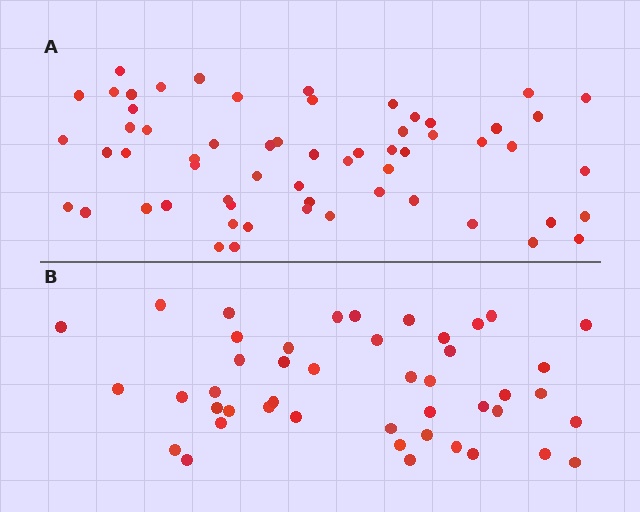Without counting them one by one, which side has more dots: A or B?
Region A (the top region) has more dots.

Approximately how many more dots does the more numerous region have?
Region A has approximately 15 more dots than region B.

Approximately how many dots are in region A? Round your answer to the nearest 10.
About 60 dots.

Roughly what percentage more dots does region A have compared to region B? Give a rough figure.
About 35% more.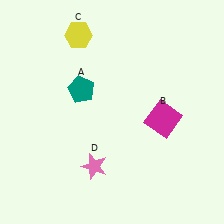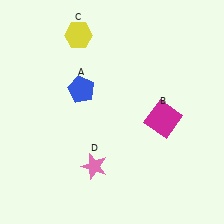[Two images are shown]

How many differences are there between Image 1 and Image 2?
There is 1 difference between the two images.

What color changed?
The pentagon (A) changed from teal in Image 1 to blue in Image 2.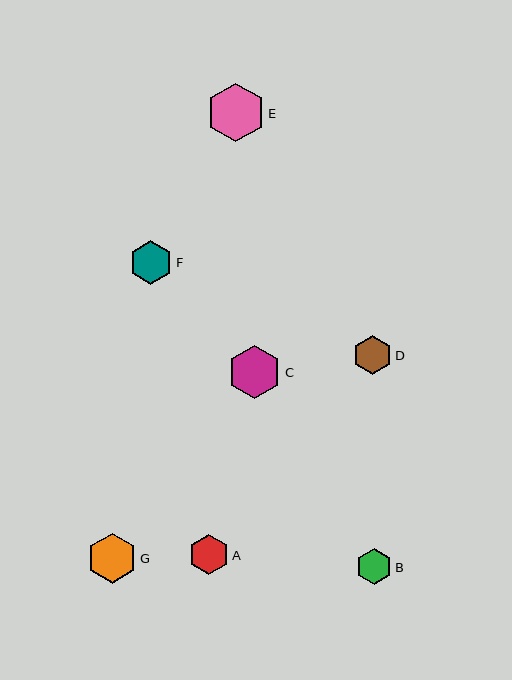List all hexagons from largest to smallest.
From largest to smallest: E, C, G, F, A, D, B.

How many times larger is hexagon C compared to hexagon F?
Hexagon C is approximately 1.2 times the size of hexagon F.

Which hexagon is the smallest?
Hexagon B is the smallest with a size of approximately 36 pixels.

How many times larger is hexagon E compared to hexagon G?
Hexagon E is approximately 1.2 times the size of hexagon G.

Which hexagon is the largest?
Hexagon E is the largest with a size of approximately 58 pixels.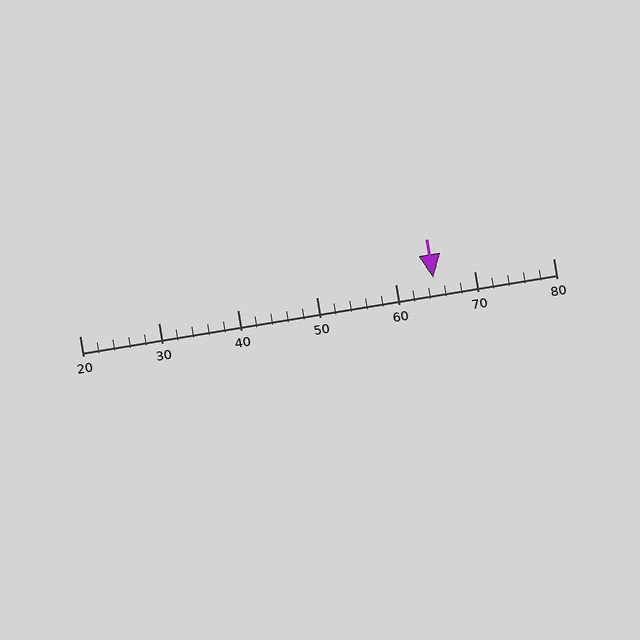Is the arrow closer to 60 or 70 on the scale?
The arrow is closer to 60.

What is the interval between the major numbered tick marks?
The major tick marks are spaced 10 units apart.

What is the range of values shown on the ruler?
The ruler shows values from 20 to 80.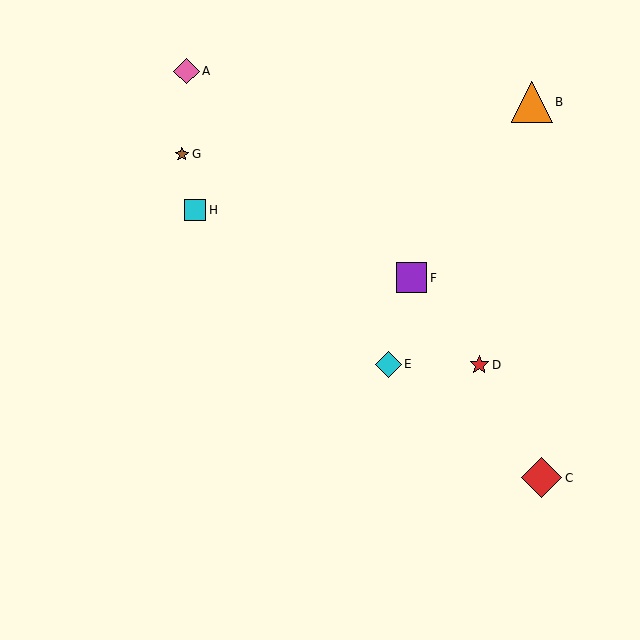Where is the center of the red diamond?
The center of the red diamond is at (541, 478).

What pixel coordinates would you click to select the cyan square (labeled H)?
Click at (195, 210) to select the cyan square H.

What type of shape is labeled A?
Shape A is a pink diamond.